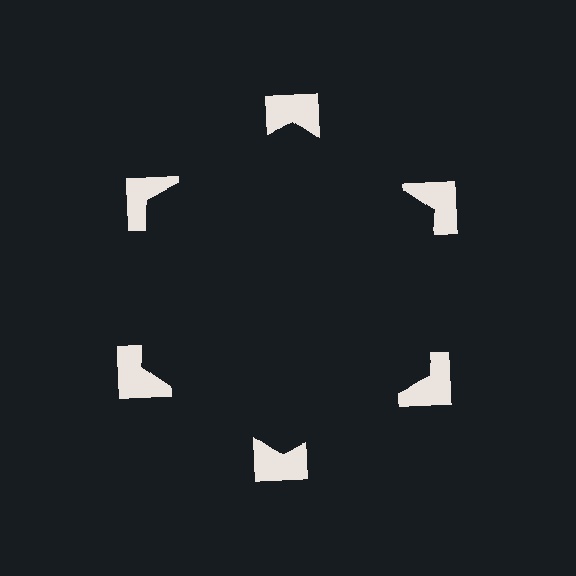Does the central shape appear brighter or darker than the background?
It typically appears slightly darker than the background, even though no actual brightness change is drawn.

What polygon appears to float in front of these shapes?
An illusory hexagon — its edges are inferred from the aligned wedge cuts in the notched squares, not physically drawn.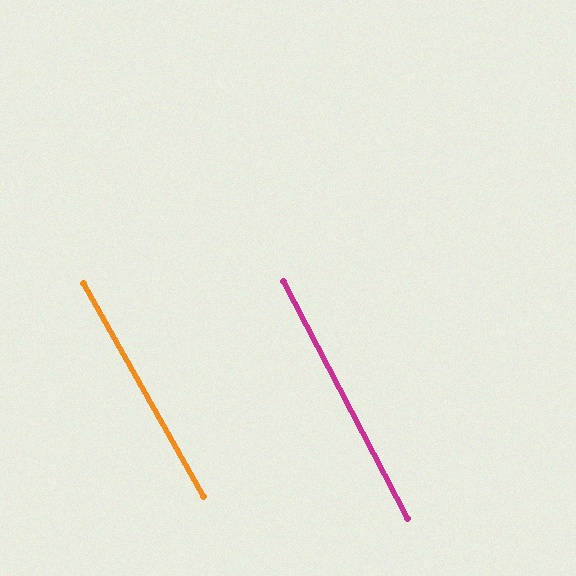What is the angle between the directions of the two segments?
Approximately 2 degrees.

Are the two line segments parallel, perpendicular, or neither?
Parallel — their directions differ by only 1.9°.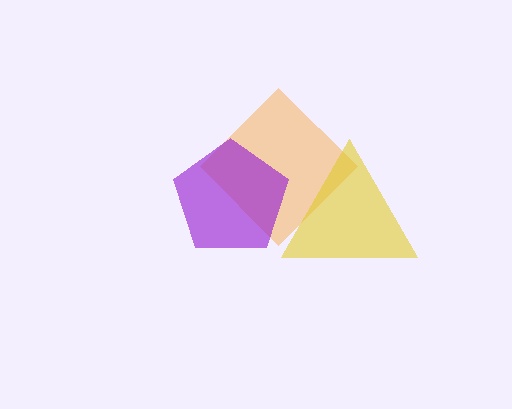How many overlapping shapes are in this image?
There are 3 overlapping shapes in the image.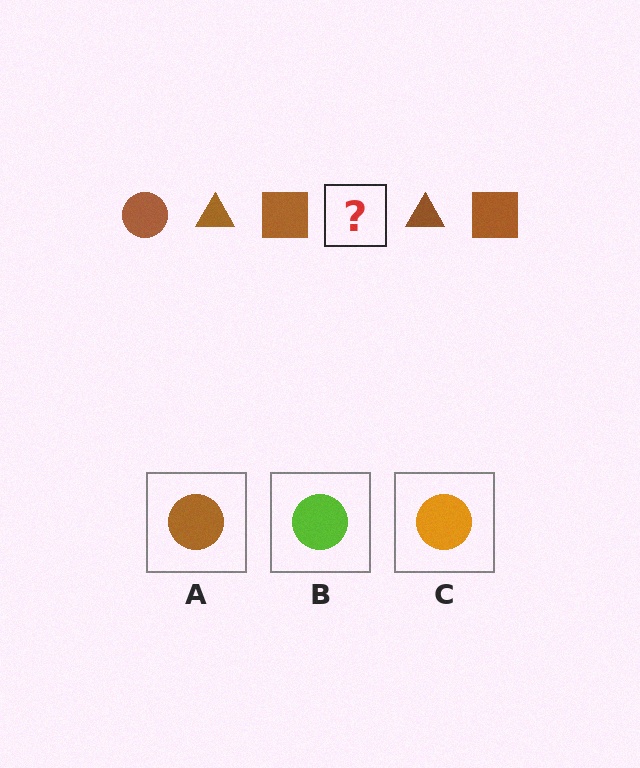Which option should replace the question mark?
Option A.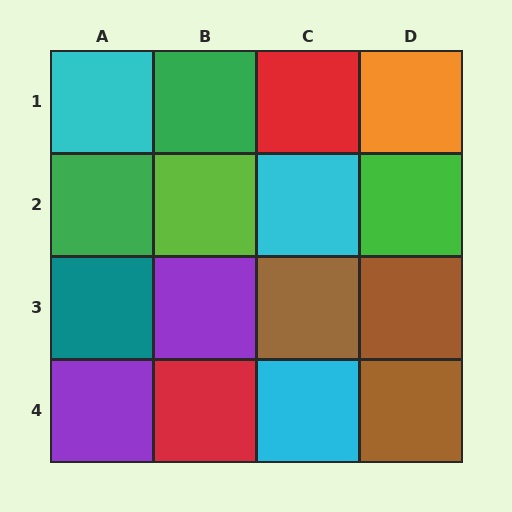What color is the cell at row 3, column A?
Teal.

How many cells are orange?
1 cell is orange.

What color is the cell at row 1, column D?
Orange.